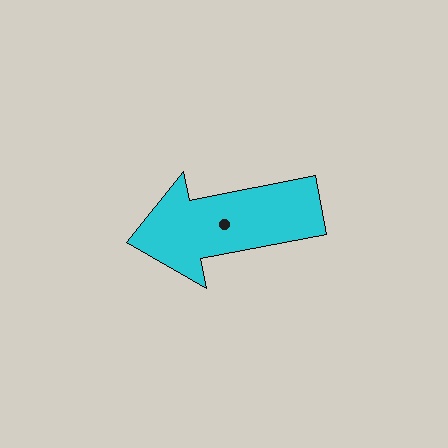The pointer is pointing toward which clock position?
Roughly 9 o'clock.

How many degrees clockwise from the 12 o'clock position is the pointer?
Approximately 259 degrees.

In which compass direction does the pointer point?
West.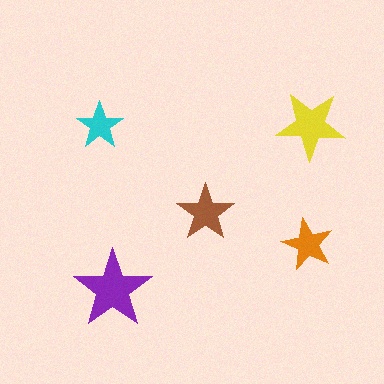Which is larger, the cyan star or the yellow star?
The yellow one.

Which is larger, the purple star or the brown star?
The purple one.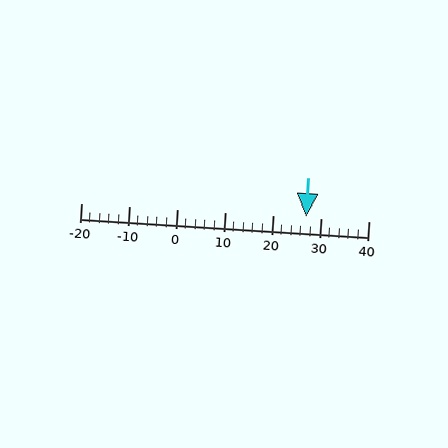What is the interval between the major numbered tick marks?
The major tick marks are spaced 10 units apart.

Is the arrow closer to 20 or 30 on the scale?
The arrow is closer to 30.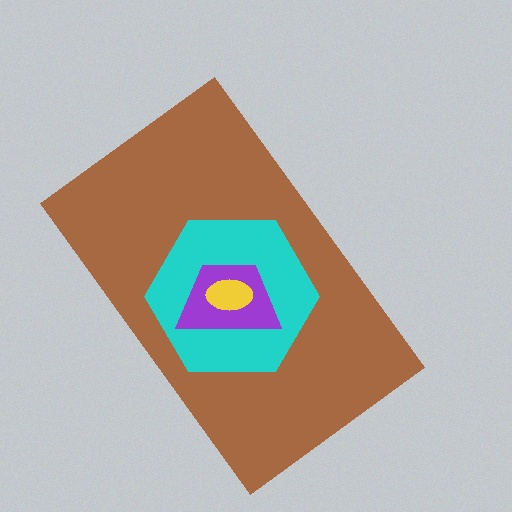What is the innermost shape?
The yellow ellipse.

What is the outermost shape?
The brown rectangle.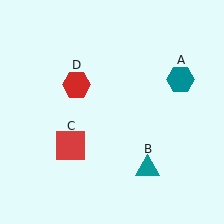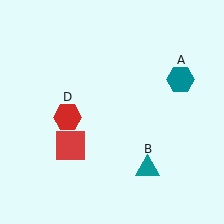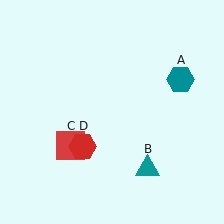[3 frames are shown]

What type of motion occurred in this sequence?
The red hexagon (object D) rotated counterclockwise around the center of the scene.